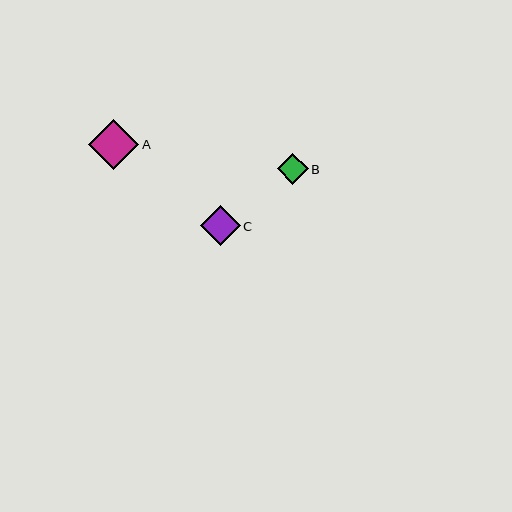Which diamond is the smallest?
Diamond B is the smallest with a size of approximately 31 pixels.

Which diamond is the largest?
Diamond A is the largest with a size of approximately 51 pixels.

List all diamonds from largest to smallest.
From largest to smallest: A, C, B.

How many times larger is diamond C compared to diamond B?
Diamond C is approximately 1.3 times the size of diamond B.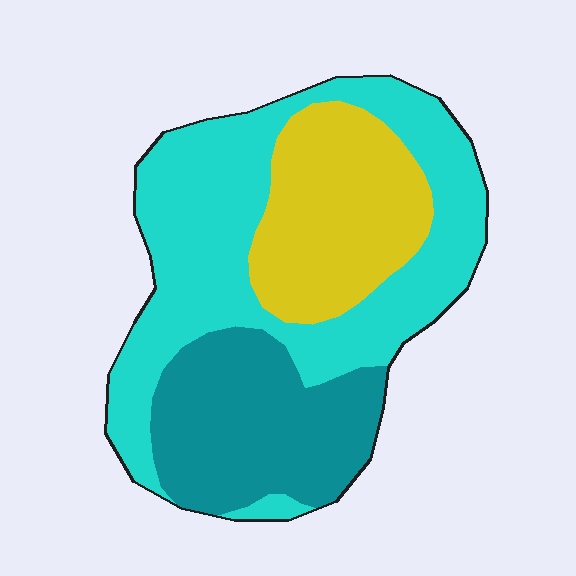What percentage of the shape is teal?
Teal takes up about one quarter (1/4) of the shape.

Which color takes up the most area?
Cyan, at roughly 50%.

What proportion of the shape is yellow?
Yellow covers about 25% of the shape.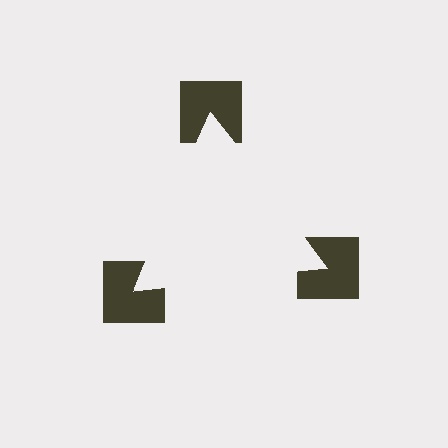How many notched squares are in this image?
There are 3 — one at each vertex of the illusory triangle.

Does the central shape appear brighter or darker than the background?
It typically appears slightly brighter than the background, even though no actual brightness change is drawn.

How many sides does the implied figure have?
3 sides.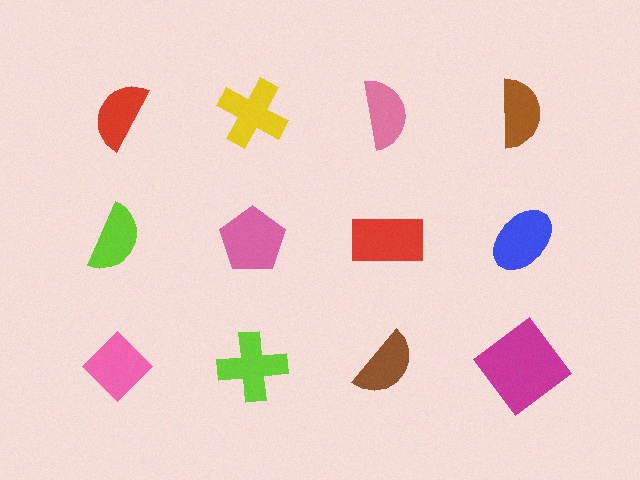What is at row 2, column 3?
A red rectangle.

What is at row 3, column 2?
A lime cross.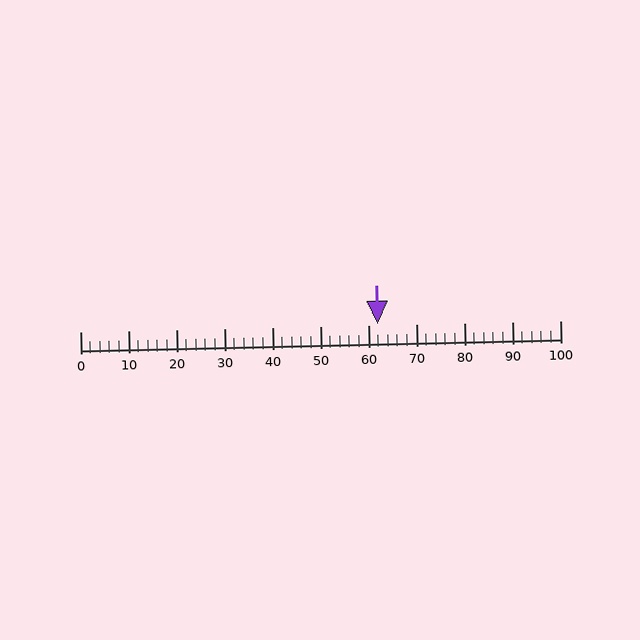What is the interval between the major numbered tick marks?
The major tick marks are spaced 10 units apart.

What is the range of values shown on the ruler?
The ruler shows values from 0 to 100.